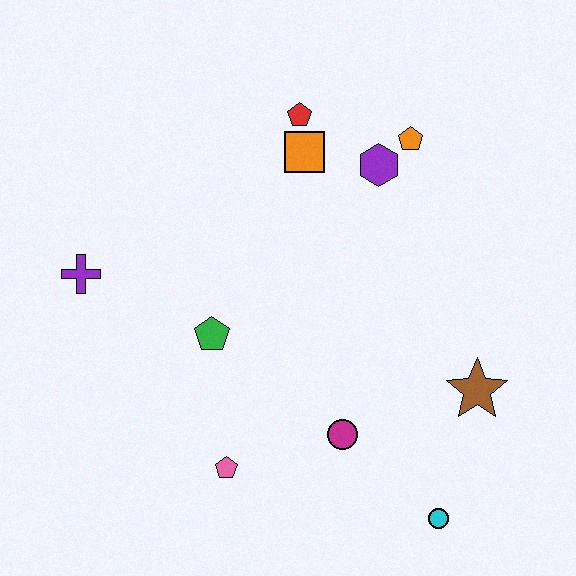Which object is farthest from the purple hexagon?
The cyan circle is farthest from the purple hexagon.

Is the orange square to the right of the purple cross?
Yes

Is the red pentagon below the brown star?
No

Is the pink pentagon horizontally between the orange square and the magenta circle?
No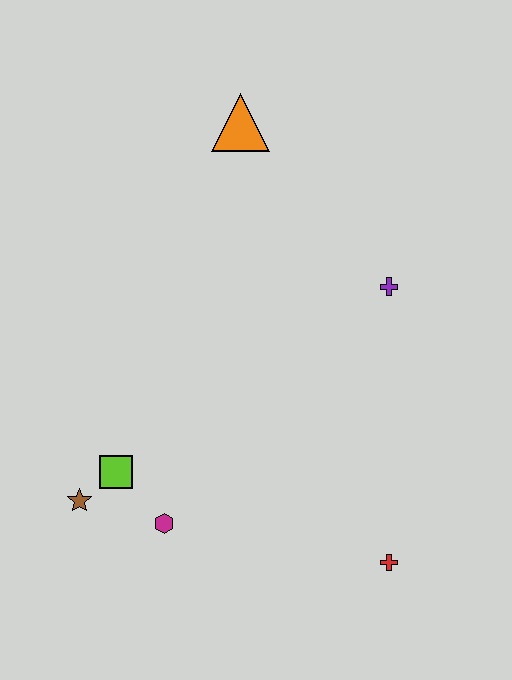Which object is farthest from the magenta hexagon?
The orange triangle is farthest from the magenta hexagon.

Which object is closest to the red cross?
The magenta hexagon is closest to the red cross.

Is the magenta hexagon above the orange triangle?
No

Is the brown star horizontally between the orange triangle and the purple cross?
No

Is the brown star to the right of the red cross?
No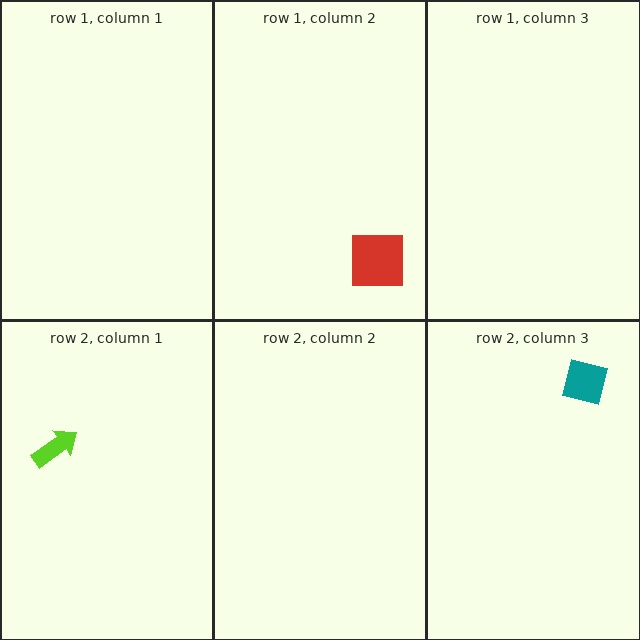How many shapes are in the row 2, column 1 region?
1.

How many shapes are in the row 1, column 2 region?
1.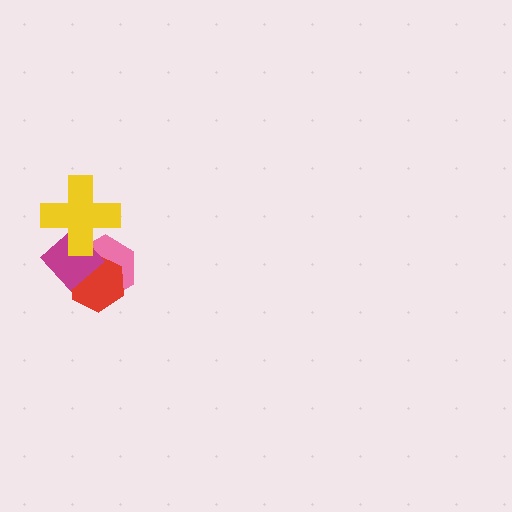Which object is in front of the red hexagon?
The magenta diamond is in front of the red hexagon.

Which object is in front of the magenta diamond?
The yellow cross is in front of the magenta diamond.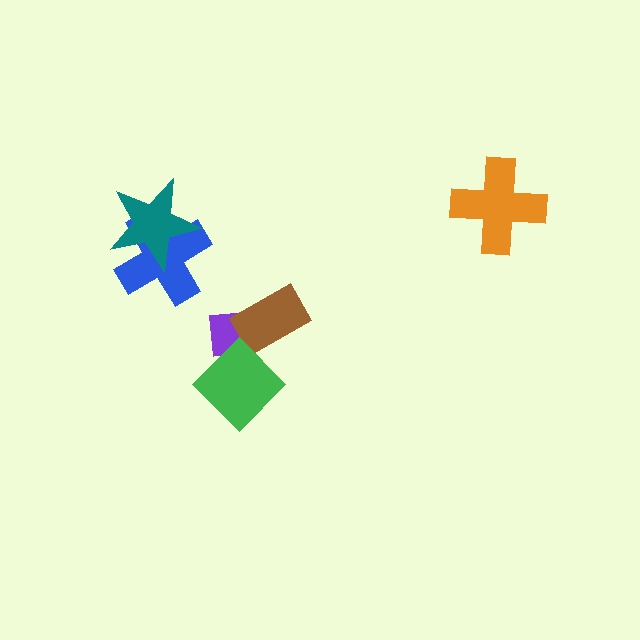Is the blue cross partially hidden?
Yes, it is partially covered by another shape.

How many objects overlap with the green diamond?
2 objects overlap with the green diamond.